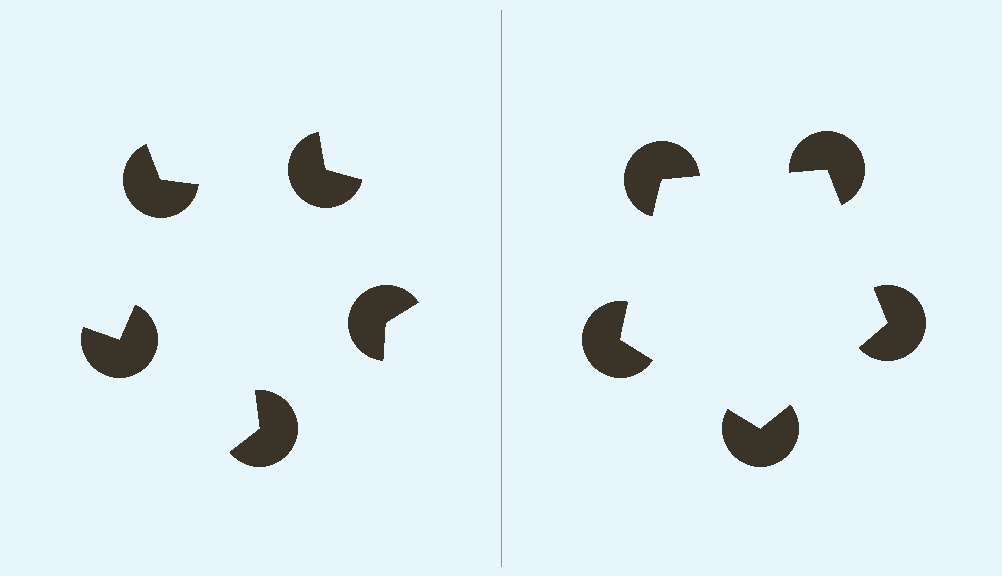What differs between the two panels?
The pac-man discs are positioned identically on both sides; only the wedge orientations differ. On the right they align to a pentagon; on the left they are misaligned.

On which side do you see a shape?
An illusory pentagon appears on the right side. On the left side the wedge cuts are rotated, so no coherent shape forms.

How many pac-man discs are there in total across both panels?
10 — 5 on each side.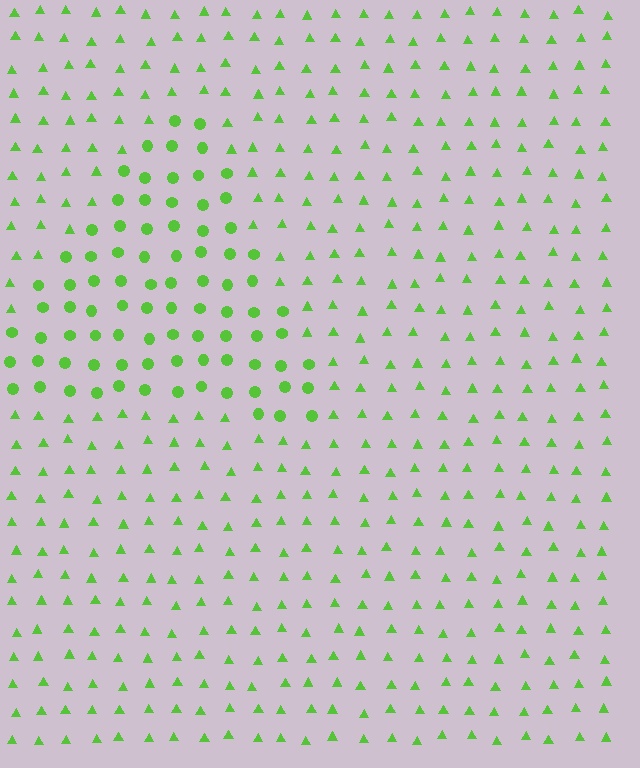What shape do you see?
I see a triangle.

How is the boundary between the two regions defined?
The boundary is defined by a change in element shape: circles inside vs. triangles outside. All elements share the same color and spacing.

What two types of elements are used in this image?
The image uses circles inside the triangle region and triangles outside it.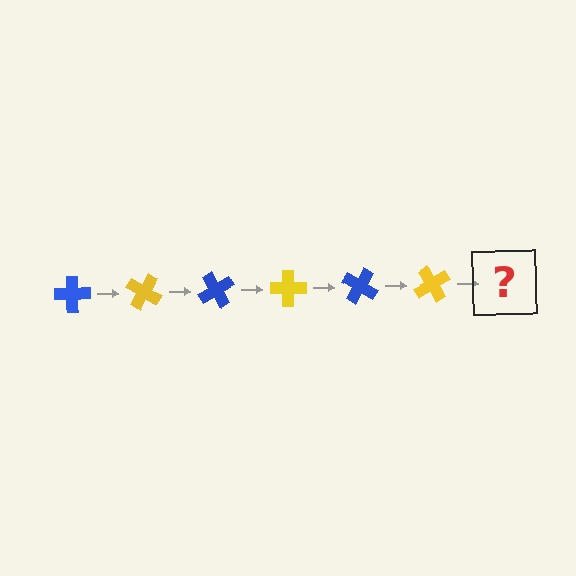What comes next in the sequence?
The next element should be a blue cross, rotated 180 degrees from the start.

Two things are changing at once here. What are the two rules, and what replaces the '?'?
The two rules are that it rotates 30 degrees each step and the color cycles through blue and yellow. The '?' should be a blue cross, rotated 180 degrees from the start.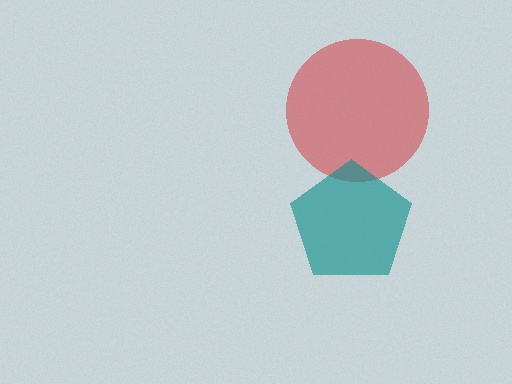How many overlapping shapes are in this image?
There are 2 overlapping shapes in the image.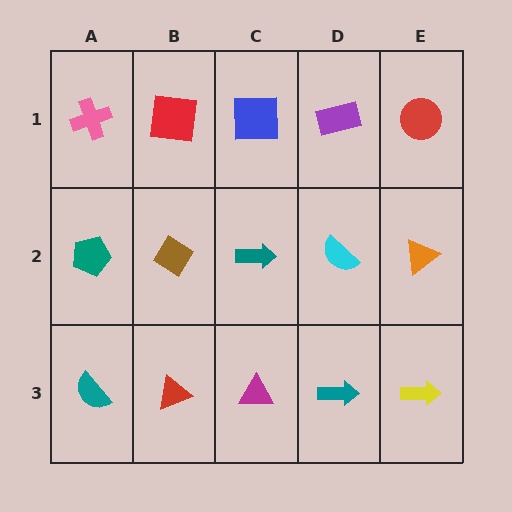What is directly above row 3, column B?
A brown diamond.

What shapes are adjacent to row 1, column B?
A brown diamond (row 2, column B), a pink cross (row 1, column A), a blue square (row 1, column C).